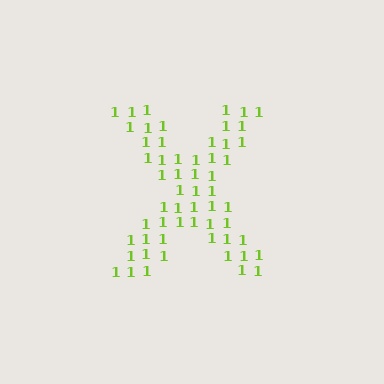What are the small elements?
The small elements are digit 1's.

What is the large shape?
The large shape is the letter X.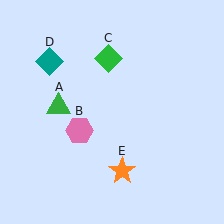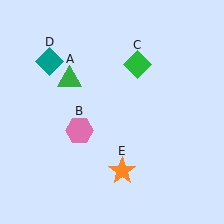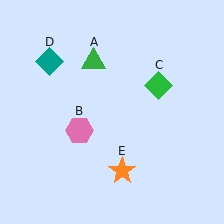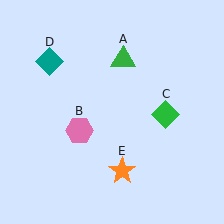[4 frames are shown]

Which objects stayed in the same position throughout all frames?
Pink hexagon (object B) and teal diamond (object D) and orange star (object E) remained stationary.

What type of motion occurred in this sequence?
The green triangle (object A), green diamond (object C) rotated clockwise around the center of the scene.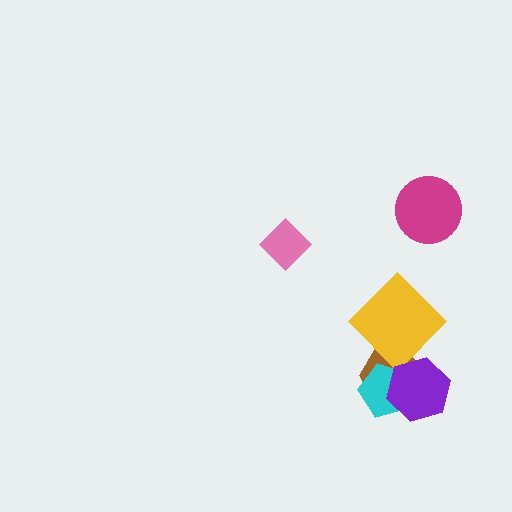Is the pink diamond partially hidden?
No, no other shape covers it.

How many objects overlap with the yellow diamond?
3 objects overlap with the yellow diamond.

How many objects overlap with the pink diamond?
0 objects overlap with the pink diamond.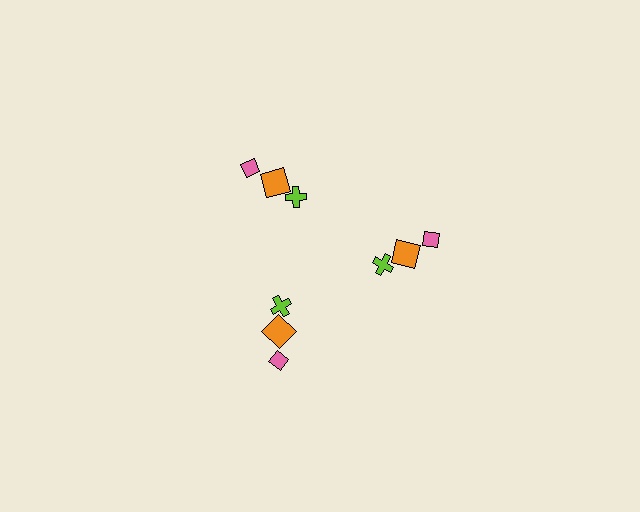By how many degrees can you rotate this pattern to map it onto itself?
The pattern maps onto itself every 120 degrees of rotation.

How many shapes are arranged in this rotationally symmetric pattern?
There are 9 shapes, arranged in 3 groups of 3.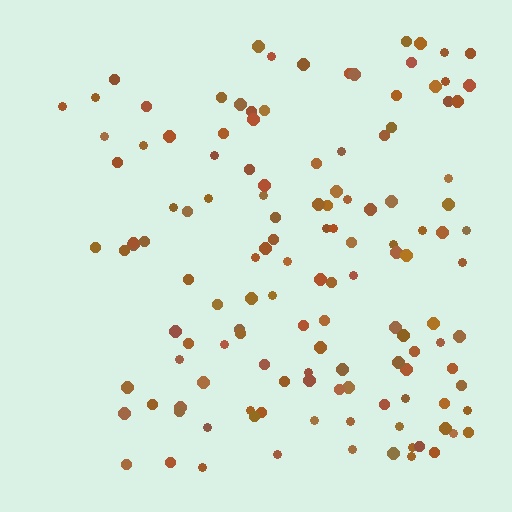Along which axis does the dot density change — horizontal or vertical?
Horizontal.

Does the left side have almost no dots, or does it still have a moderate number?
Still a moderate number, just noticeably fewer than the right.